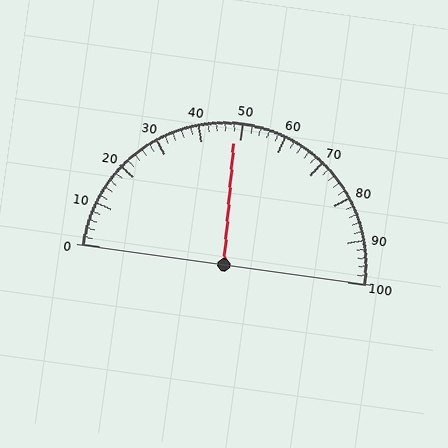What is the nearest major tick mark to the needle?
The nearest major tick mark is 50.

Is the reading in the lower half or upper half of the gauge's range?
The reading is in the lower half of the range (0 to 100).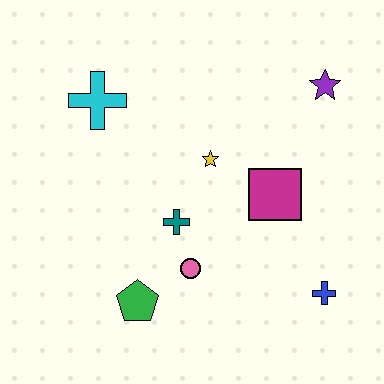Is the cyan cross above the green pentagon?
Yes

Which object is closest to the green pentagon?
The pink circle is closest to the green pentagon.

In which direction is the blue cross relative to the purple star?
The blue cross is below the purple star.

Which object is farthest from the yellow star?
The blue cross is farthest from the yellow star.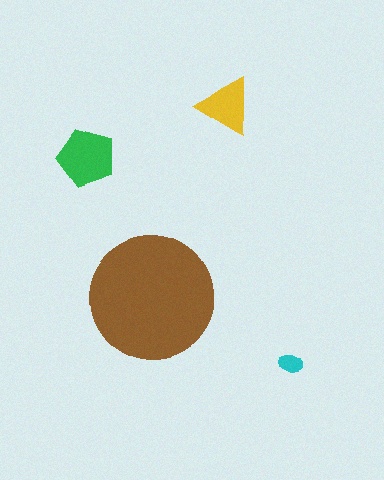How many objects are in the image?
There are 4 objects in the image.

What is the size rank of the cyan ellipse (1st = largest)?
4th.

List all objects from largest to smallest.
The brown circle, the green pentagon, the yellow triangle, the cyan ellipse.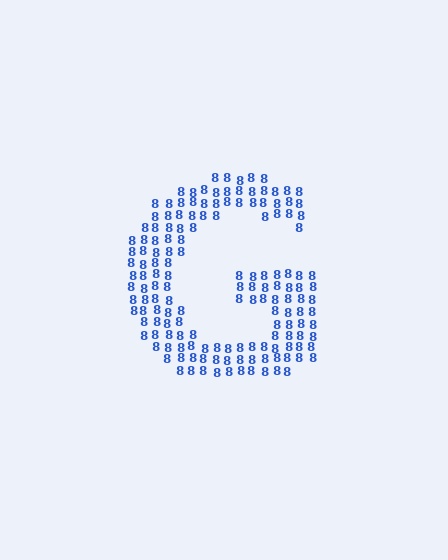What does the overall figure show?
The overall figure shows the letter G.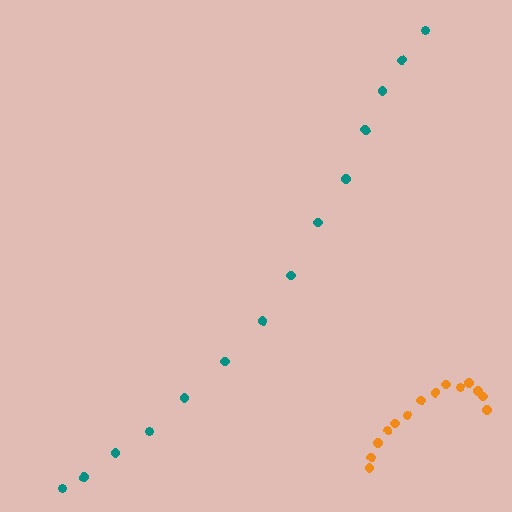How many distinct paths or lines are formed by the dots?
There are 2 distinct paths.